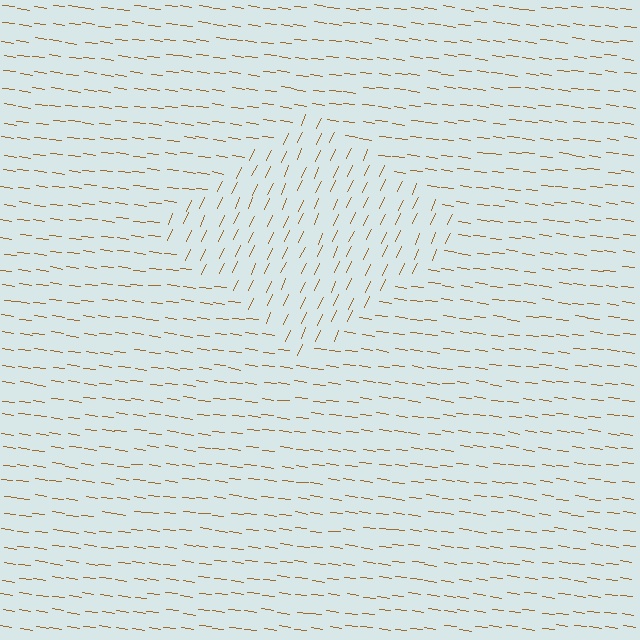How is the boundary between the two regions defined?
The boundary is defined purely by a change in line orientation (approximately 73 degrees difference). All lines are the same color and thickness.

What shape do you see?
I see a diamond.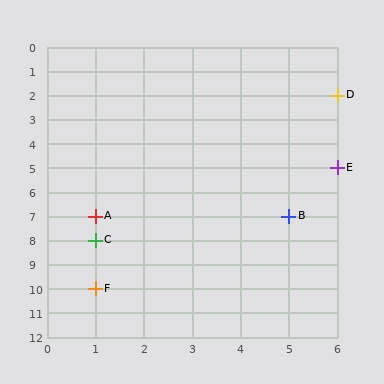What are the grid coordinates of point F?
Point F is at grid coordinates (1, 10).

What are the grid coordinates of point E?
Point E is at grid coordinates (6, 5).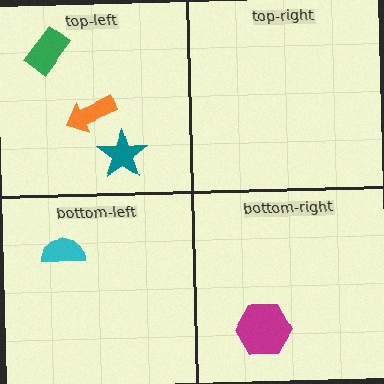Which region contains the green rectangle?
The top-left region.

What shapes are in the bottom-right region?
The magenta hexagon.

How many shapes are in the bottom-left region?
1.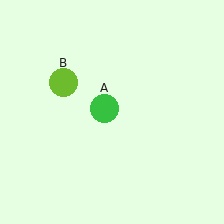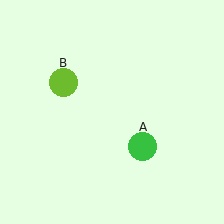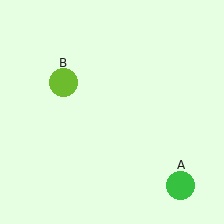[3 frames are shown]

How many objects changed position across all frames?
1 object changed position: green circle (object A).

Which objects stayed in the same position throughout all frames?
Lime circle (object B) remained stationary.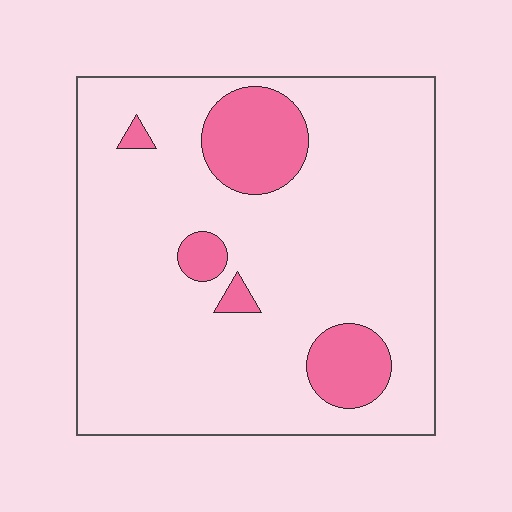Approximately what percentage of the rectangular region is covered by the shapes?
Approximately 15%.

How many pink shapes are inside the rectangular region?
5.